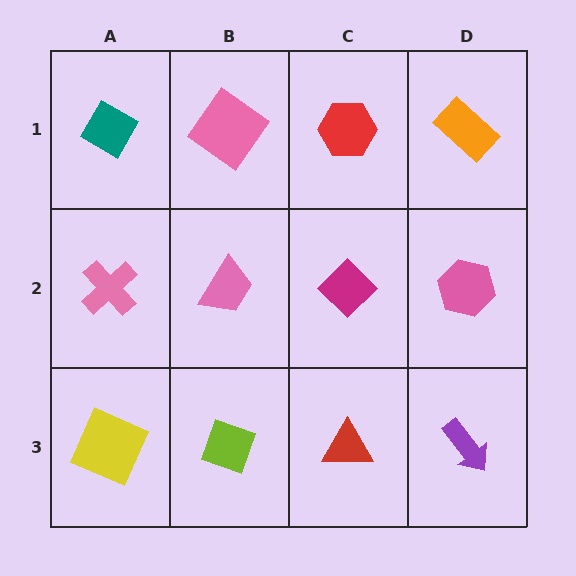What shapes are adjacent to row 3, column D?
A pink hexagon (row 2, column D), a red triangle (row 3, column C).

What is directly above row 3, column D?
A pink hexagon.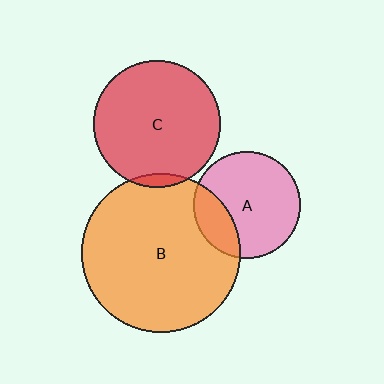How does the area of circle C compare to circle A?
Approximately 1.4 times.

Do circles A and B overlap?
Yes.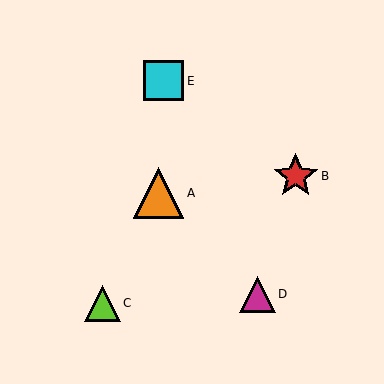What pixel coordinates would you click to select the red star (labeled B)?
Click at (296, 176) to select the red star B.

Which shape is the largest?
The orange triangle (labeled A) is the largest.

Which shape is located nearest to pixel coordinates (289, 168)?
The red star (labeled B) at (296, 176) is nearest to that location.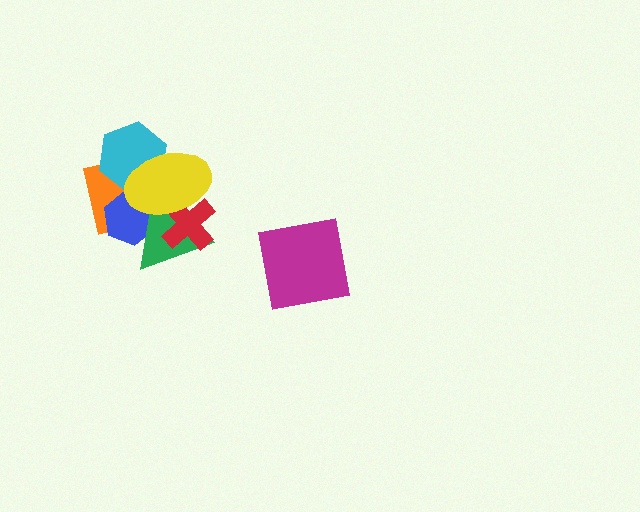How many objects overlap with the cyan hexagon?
2 objects overlap with the cyan hexagon.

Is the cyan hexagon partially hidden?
Yes, it is partially covered by another shape.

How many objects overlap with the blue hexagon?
3 objects overlap with the blue hexagon.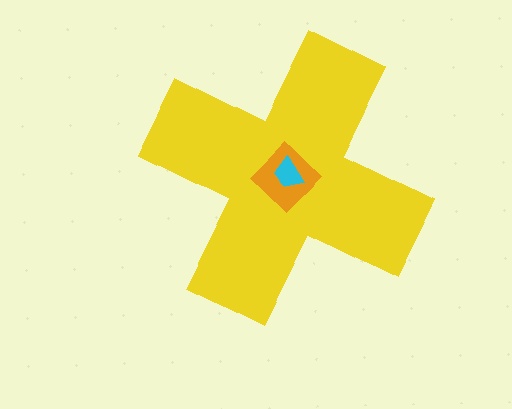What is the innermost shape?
The cyan trapezoid.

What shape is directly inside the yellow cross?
The orange diamond.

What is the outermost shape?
The yellow cross.